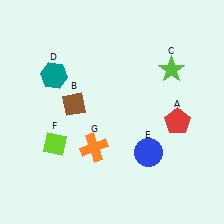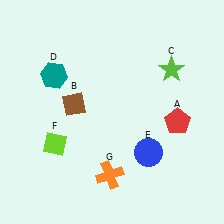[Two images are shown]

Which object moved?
The orange cross (G) moved down.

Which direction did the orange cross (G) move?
The orange cross (G) moved down.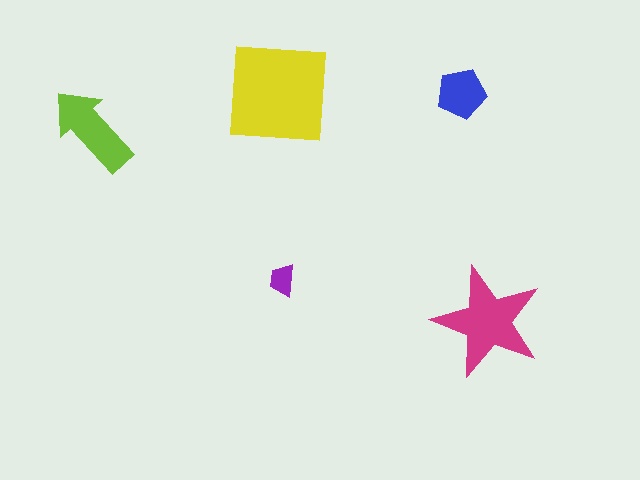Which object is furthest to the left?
The lime arrow is leftmost.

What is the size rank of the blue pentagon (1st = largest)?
4th.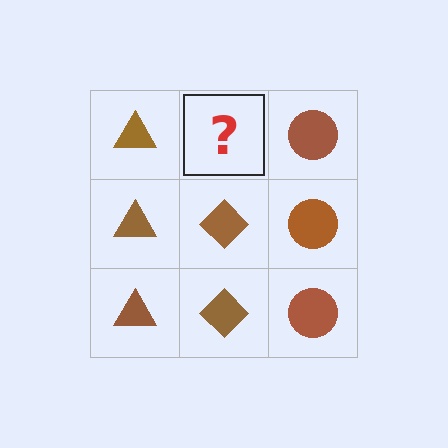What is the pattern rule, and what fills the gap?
The rule is that each column has a consistent shape. The gap should be filled with a brown diamond.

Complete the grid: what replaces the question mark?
The question mark should be replaced with a brown diamond.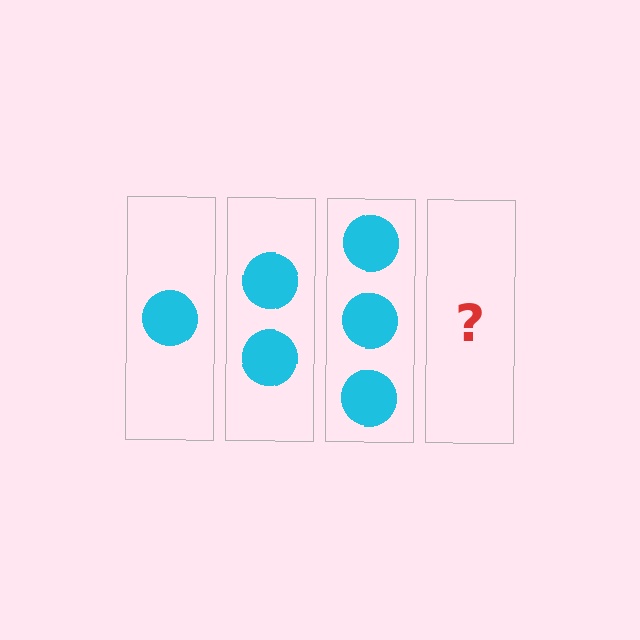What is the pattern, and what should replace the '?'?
The pattern is that each step adds one more circle. The '?' should be 4 circles.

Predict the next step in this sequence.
The next step is 4 circles.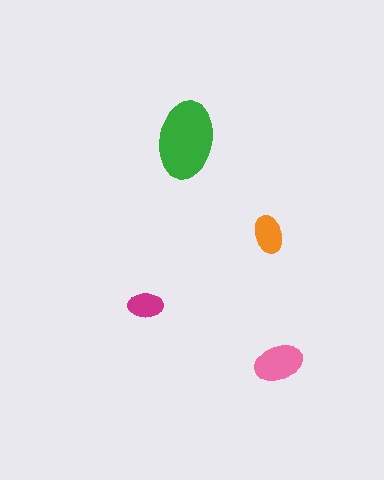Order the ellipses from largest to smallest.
the green one, the pink one, the orange one, the magenta one.